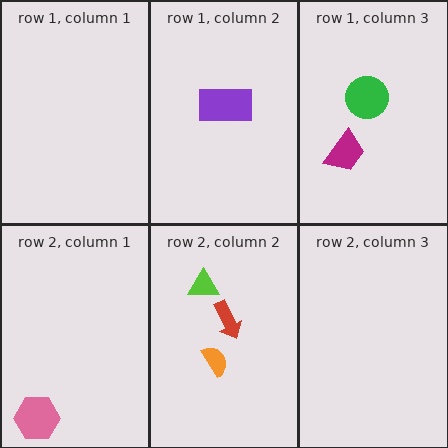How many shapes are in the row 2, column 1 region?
1.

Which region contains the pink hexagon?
The row 2, column 1 region.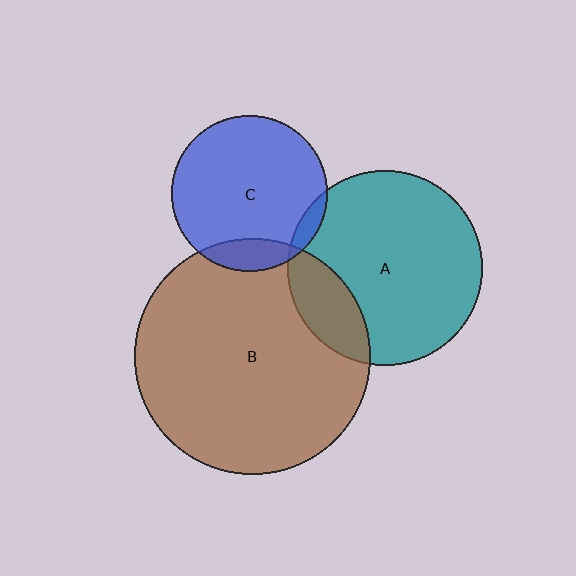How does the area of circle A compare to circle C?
Approximately 1.6 times.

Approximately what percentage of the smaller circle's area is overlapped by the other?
Approximately 20%.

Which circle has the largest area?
Circle B (brown).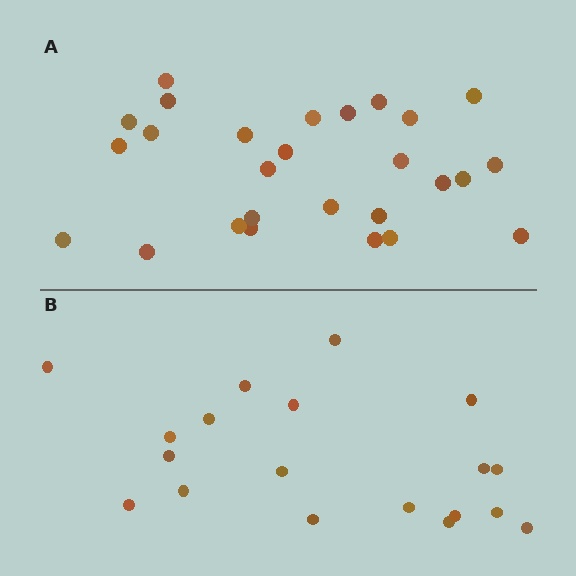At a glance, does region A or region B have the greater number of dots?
Region A (the top region) has more dots.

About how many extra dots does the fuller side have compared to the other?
Region A has roughly 8 or so more dots than region B.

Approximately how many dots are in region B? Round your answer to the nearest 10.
About 20 dots. (The exact count is 19, which rounds to 20.)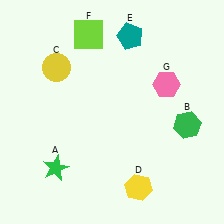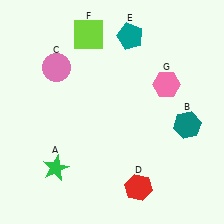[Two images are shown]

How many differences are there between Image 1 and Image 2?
There are 3 differences between the two images.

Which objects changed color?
B changed from green to teal. C changed from yellow to pink. D changed from yellow to red.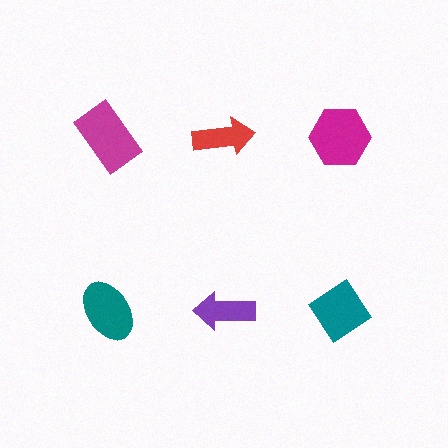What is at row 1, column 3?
A magenta hexagon.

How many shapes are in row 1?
3 shapes.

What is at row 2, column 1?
A teal ellipse.